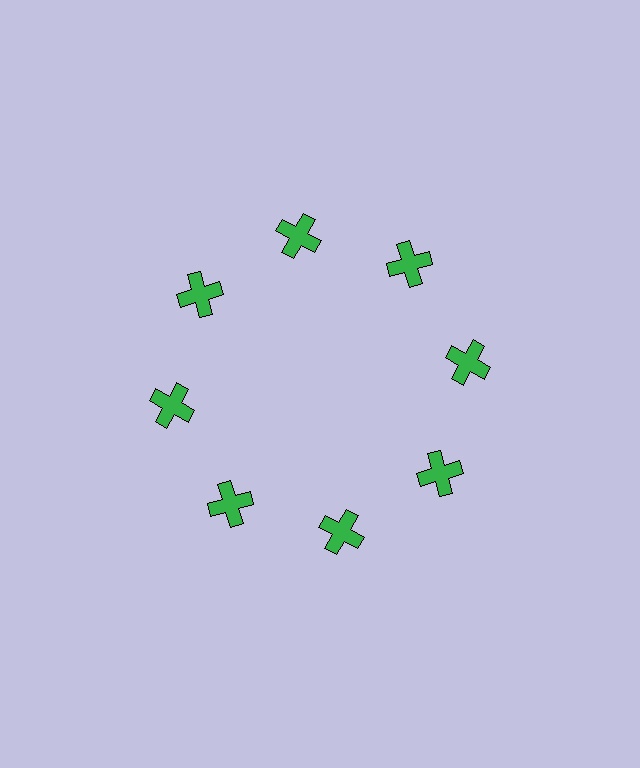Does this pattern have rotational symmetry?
Yes, this pattern has 8-fold rotational symmetry. It looks the same after rotating 45 degrees around the center.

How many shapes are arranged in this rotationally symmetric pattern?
There are 8 shapes, arranged in 8 groups of 1.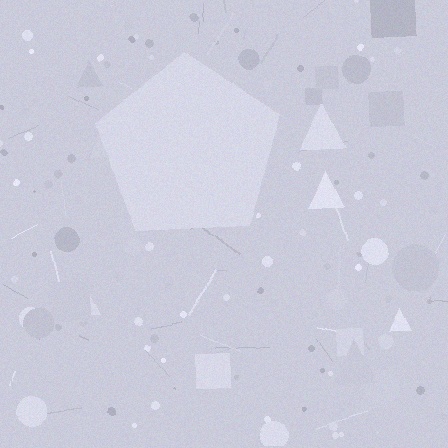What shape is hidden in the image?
A pentagon is hidden in the image.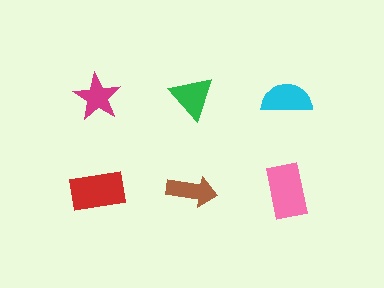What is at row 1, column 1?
A magenta star.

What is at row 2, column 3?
A pink rectangle.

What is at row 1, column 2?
A green triangle.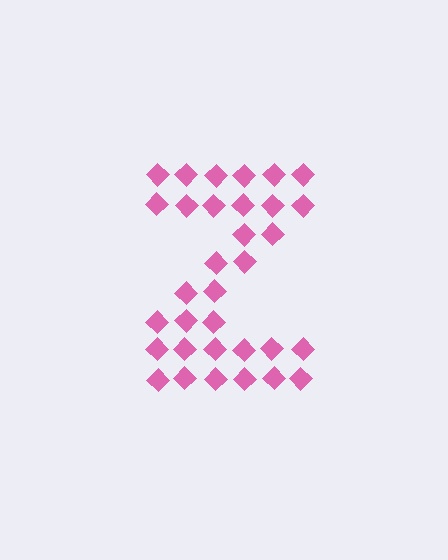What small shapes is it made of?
It is made of small diamonds.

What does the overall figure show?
The overall figure shows the letter Z.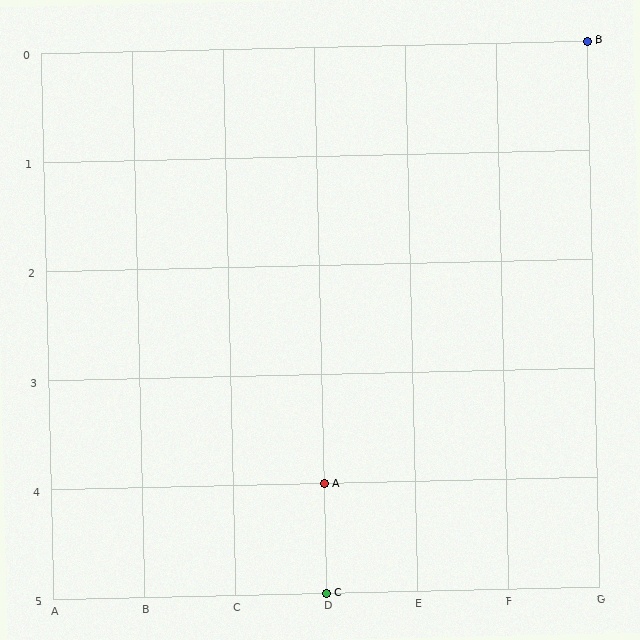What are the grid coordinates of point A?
Point A is at grid coordinates (D, 4).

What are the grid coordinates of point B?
Point B is at grid coordinates (G, 0).